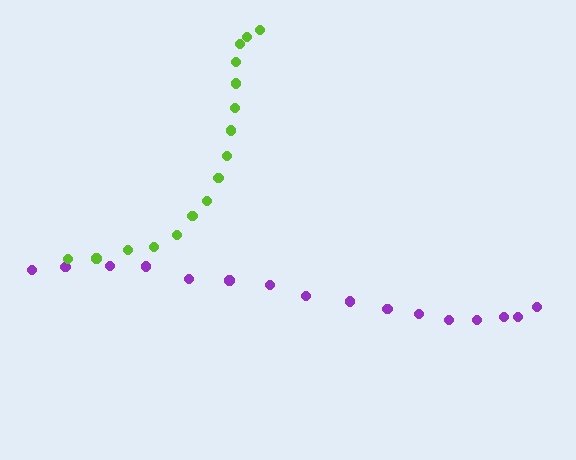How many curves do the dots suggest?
There are 2 distinct paths.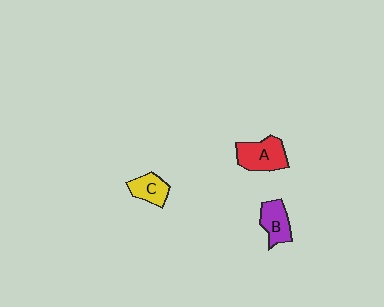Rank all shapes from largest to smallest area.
From largest to smallest: A (red), B (purple), C (yellow).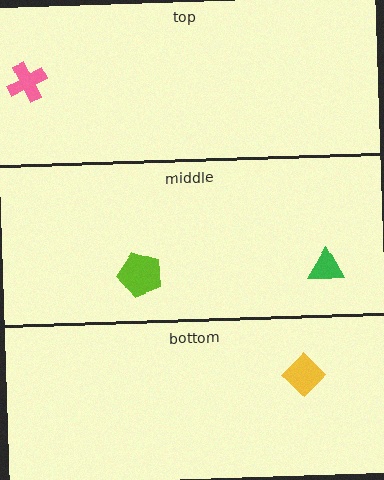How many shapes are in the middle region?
2.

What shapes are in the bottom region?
The yellow diamond.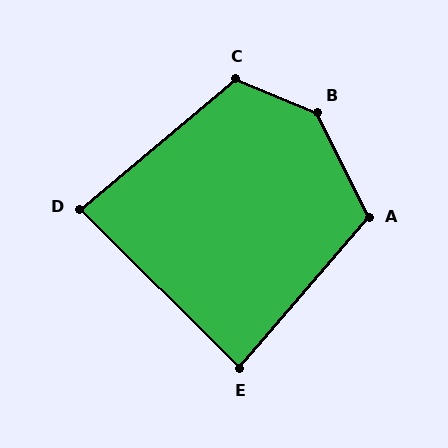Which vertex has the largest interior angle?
B, at approximately 138 degrees.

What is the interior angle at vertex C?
Approximately 118 degrees (obtuse).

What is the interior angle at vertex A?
Approximately 113 degrees (obtuse).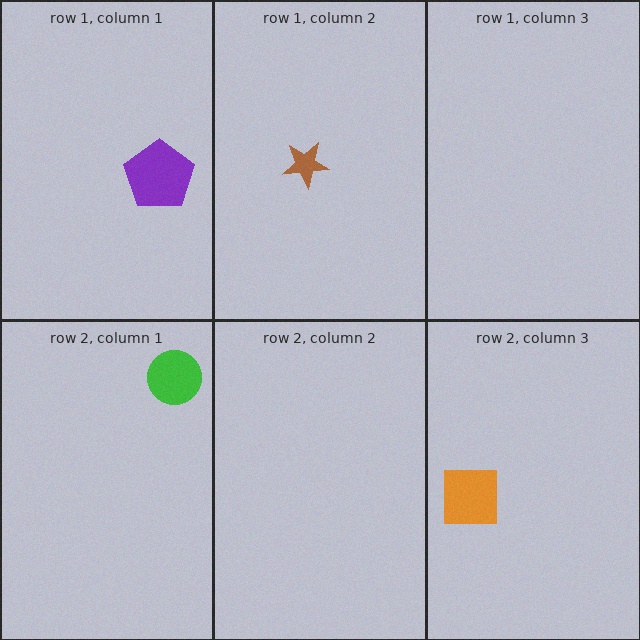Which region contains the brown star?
The row 1, column 2 region.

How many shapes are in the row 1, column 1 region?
1.